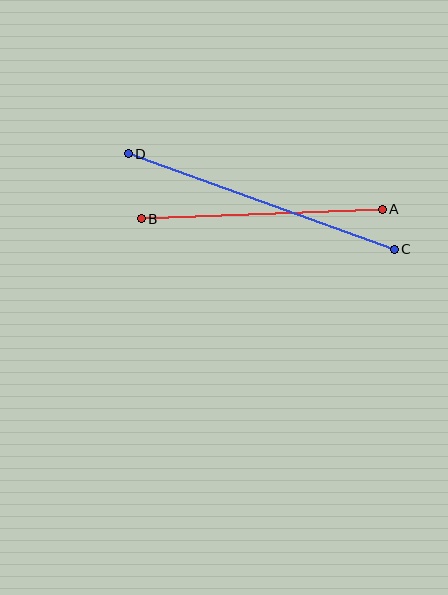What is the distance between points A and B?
The distance is approximately 241 pixels.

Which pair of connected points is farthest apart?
Points C and D are farthest apart.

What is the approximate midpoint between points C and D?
The midpoint is at approximately (261, 201) pixels.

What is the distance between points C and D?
The distance is approximately 282 pixels.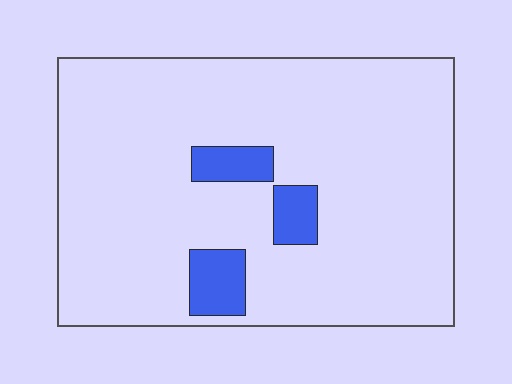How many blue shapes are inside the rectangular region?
3.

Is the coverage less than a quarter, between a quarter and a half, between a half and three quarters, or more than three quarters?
Less than a quarter.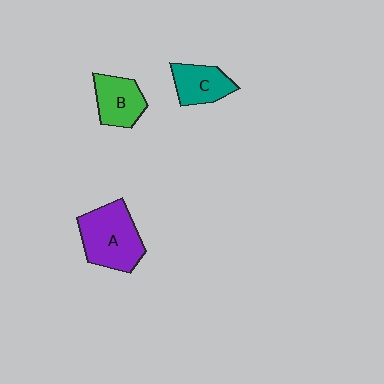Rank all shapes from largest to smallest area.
From largest to smallest: A (purple), B (green), C (teal).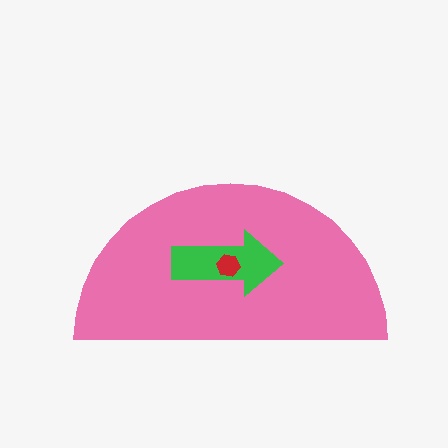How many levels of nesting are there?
3.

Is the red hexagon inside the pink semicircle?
Yes.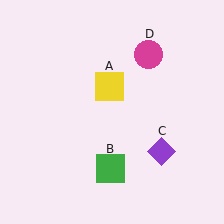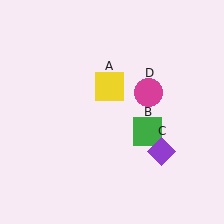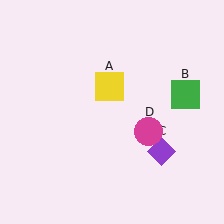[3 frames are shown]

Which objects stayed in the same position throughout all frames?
Yellow square (object A) and purple diamond (object C) remained stationary.